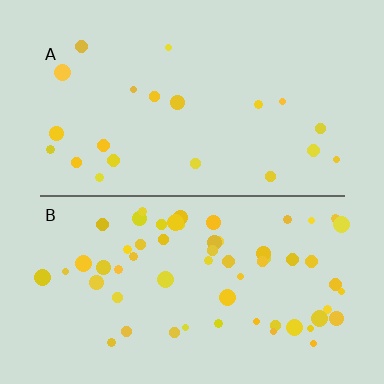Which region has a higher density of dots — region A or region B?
B (the bottom).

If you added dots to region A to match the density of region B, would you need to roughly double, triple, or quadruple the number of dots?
Approximately triple.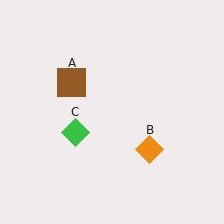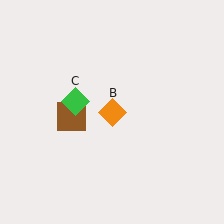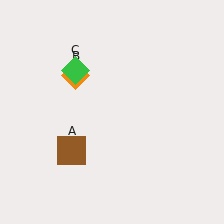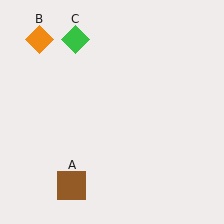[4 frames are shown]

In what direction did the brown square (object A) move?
The brown square (object A) moved down.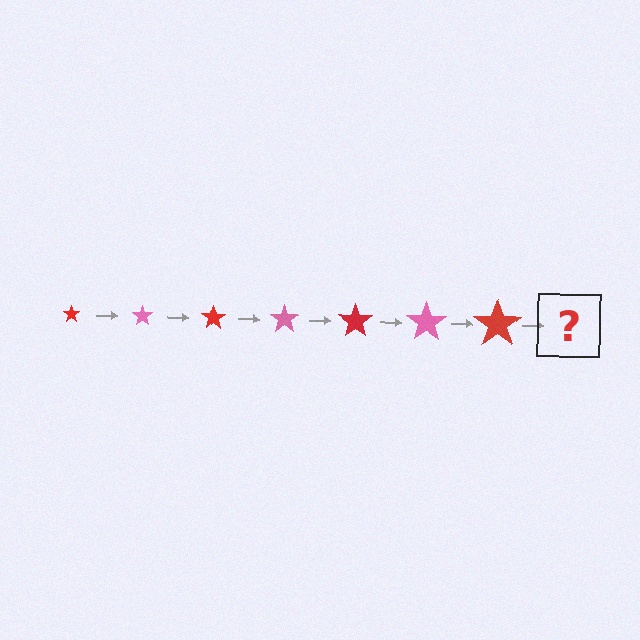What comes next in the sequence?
The next element should be a pink star, larger than the previous one.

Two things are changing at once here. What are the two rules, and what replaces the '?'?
The two rules are that the star grows larger each step and the color cycles through red and pink. The '?' should be a pink star, larger than the previous one.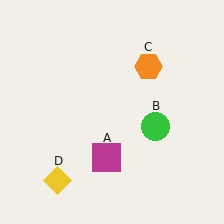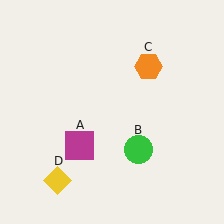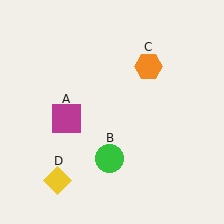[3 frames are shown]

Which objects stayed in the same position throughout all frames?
Orange hexagon (object C) and yellow diamond (object D) remained stationary.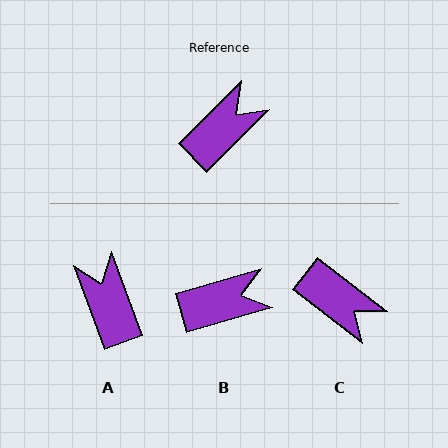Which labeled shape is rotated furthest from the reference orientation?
C, about 82 degrees away.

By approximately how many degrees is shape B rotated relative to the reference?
Approximately 28 degrees clockwise.